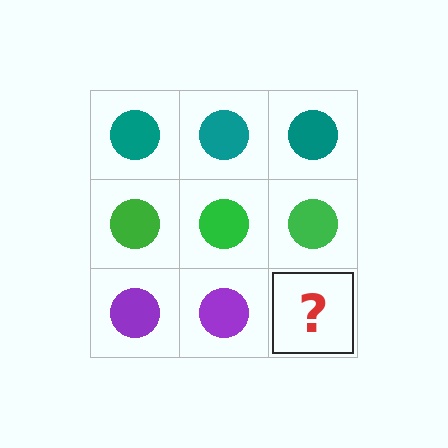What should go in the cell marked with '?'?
The missing cell should contain a purple circle.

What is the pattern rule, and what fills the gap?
The rule is that each row has a consistent color. The gap should be filled with a purple circle.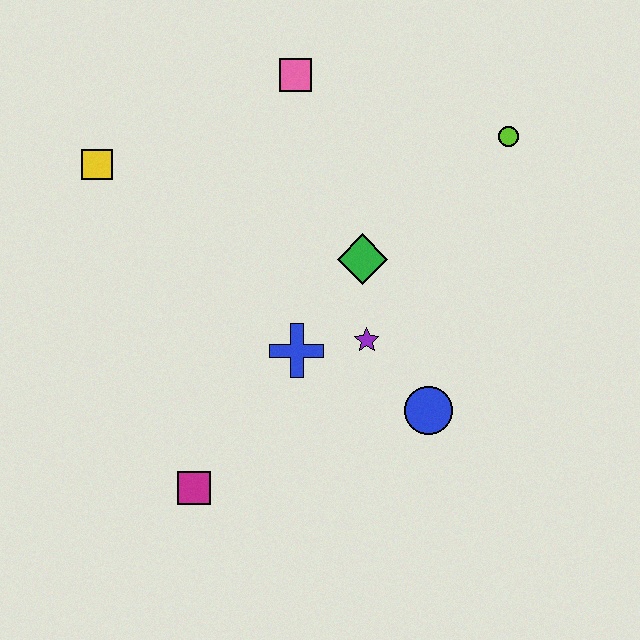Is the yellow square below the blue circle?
No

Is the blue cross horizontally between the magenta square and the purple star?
Yes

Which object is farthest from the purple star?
The yellow square is farthest from the purple star.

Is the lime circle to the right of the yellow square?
Yes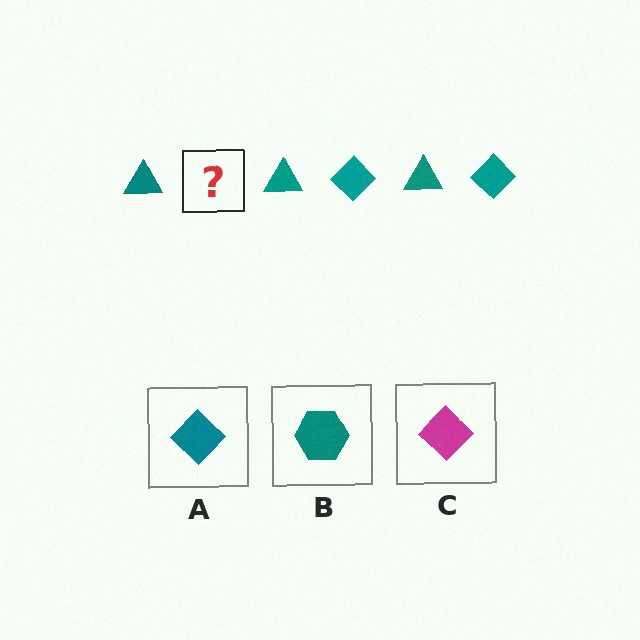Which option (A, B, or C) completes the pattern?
A.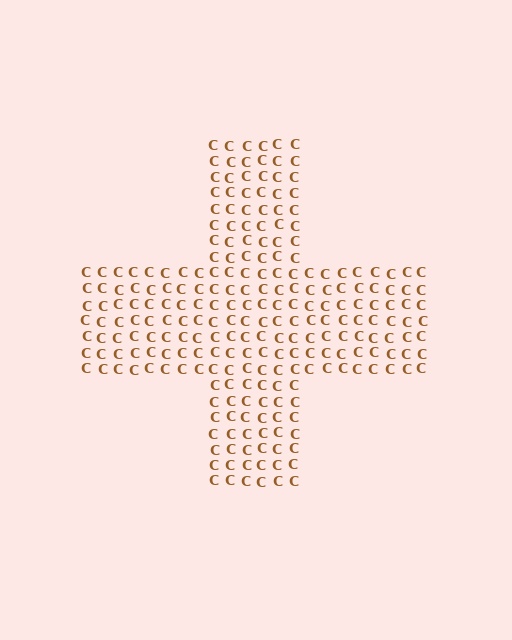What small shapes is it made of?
It is made of small letter C's.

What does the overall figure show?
The overall figure shows a cross.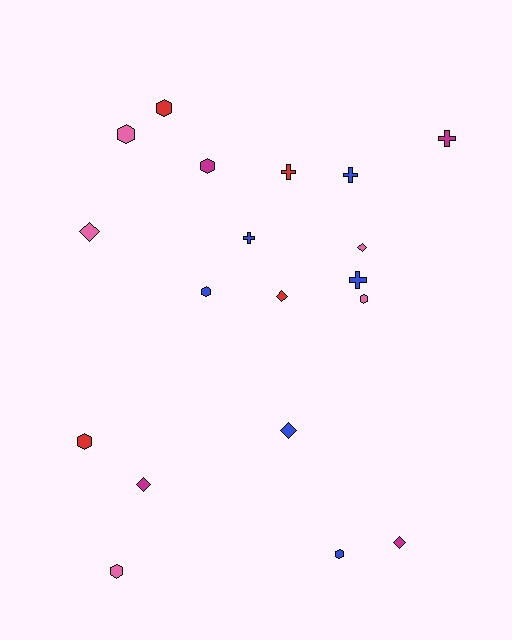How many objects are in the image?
There are 19 objects.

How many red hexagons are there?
There are 2 red hexagons.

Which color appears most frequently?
Blue, with 6 objects.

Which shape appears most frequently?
Hexagon, with 8 objects.